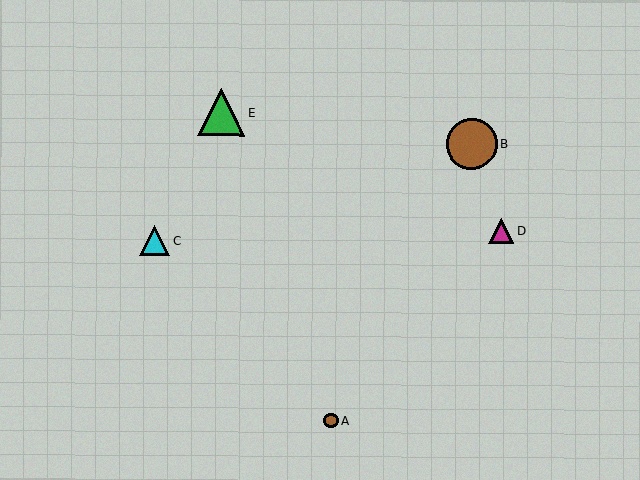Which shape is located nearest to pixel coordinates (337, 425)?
The brown circle (labeled A) at (331, 421) is nearest to that location.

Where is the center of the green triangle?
The center of the green triangle is at (221, 112).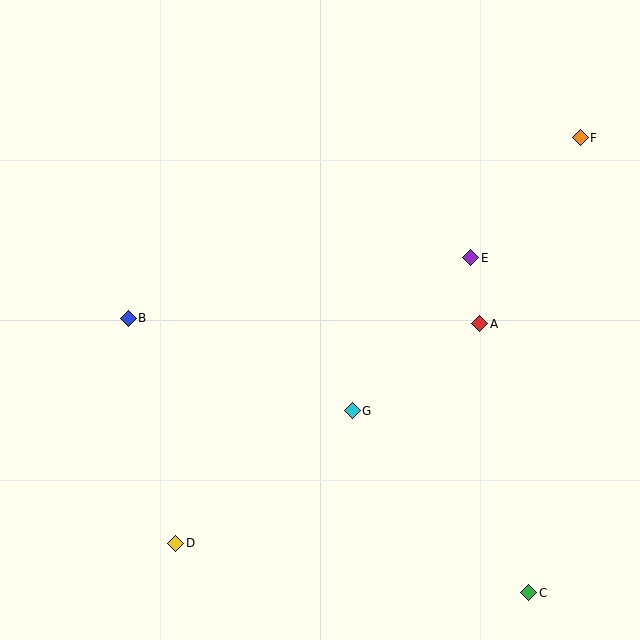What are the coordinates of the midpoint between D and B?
The midpoint between D and B is at (152, 431).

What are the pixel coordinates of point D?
Point D is at (176, 543).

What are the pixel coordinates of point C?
Point C is at (529, 593).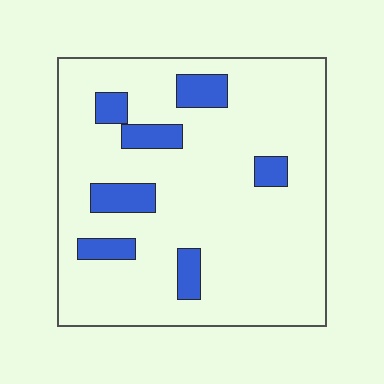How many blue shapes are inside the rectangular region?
7.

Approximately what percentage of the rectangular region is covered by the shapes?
Approximately 15%.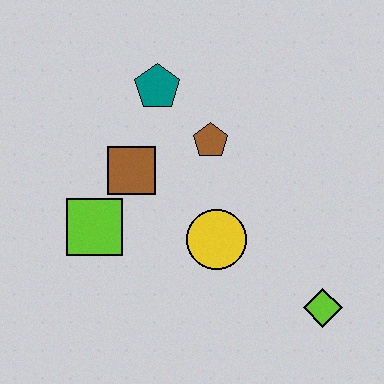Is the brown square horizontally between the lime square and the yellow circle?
Yes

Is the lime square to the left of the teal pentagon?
Yes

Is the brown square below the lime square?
No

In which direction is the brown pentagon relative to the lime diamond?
The brown pentagon is above the lime diamond.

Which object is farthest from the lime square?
The lime diamond is farthest from the lime square.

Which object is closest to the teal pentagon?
The brown pentagon is closest to the teal pentagon.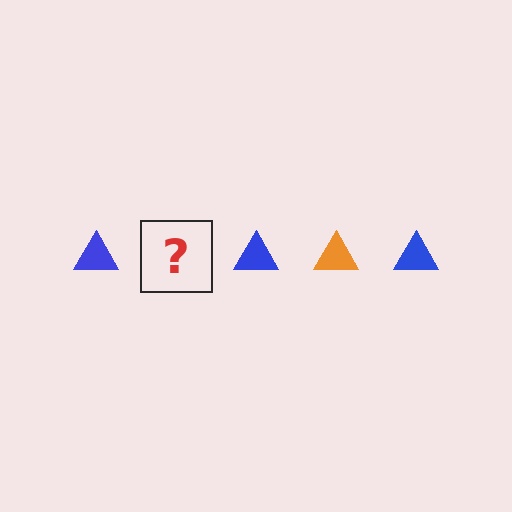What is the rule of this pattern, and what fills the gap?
The rule is that the pattern cycles through blue, orange triangles. The gap should be filled with an orange triangle.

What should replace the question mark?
The question mark should be replaced with an orange triangle.